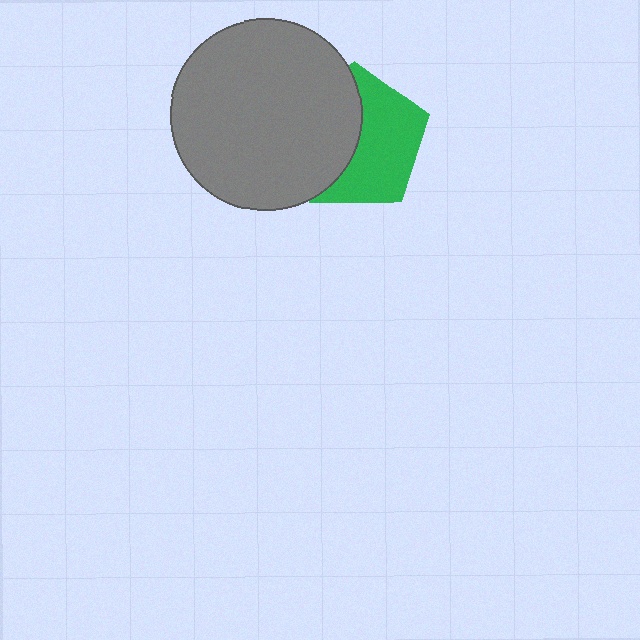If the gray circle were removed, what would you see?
You would see the complete green pentagon.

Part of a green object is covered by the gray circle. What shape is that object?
It is a pentagon.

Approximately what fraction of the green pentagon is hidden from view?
Roughly 45% of the green pentagon is hidden behind the gray circle.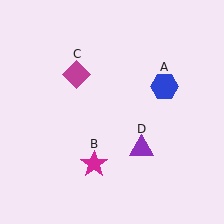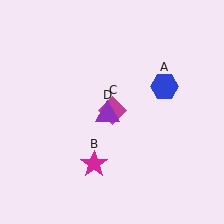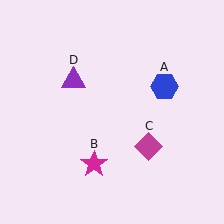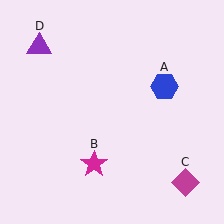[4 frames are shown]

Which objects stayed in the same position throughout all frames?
Blue hexagon (object A) and magenta star (object B) remained stationary.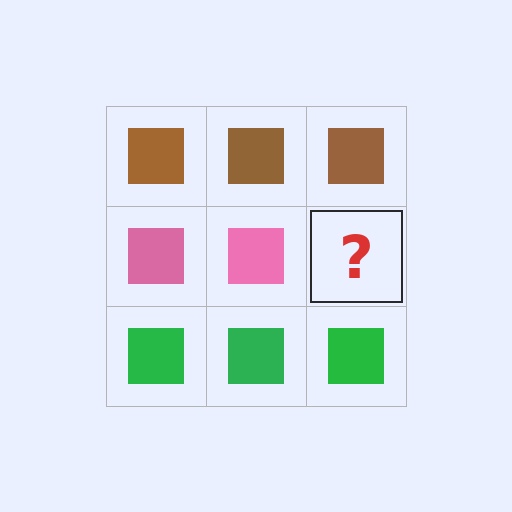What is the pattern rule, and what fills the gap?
The rule is that each row has a consistent color. The gap should be filled with a pink square.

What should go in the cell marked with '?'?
The missing cell should contain a pink square.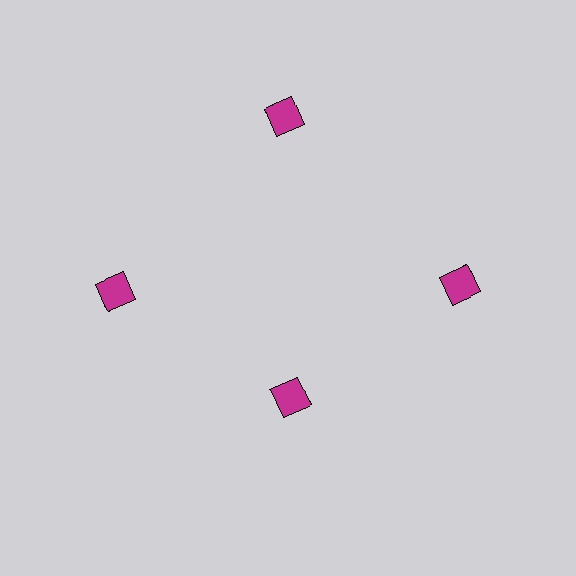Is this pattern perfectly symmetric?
No. The 4 magenta diamonds are arranged in a ring, but one element near the 6 o'clock position is pulled inward toward the center, breaking the 4-fold rotational symmetry.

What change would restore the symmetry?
The symmetry would be restored by moving it outward, back onto the ring so that all 4 diamonds sit at equal angles and equal distance from the center.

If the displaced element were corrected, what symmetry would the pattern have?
It would have 4-fold rotational symmetry — the pattern would map onto itself every 90 degrees.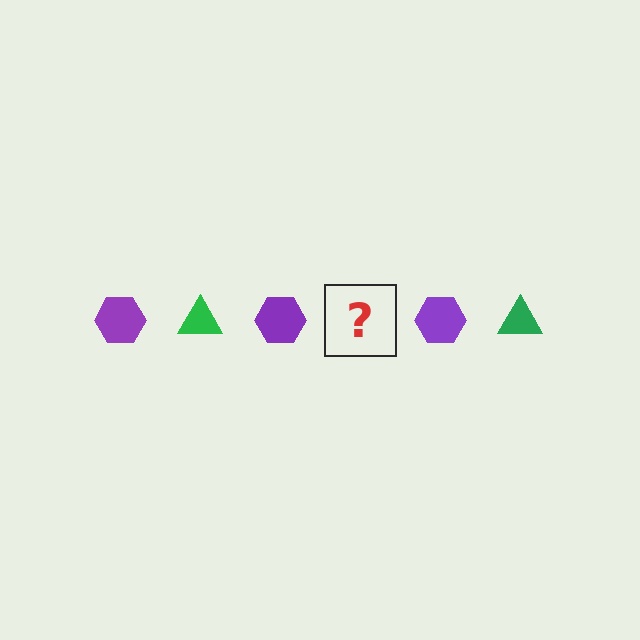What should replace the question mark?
The question mark should be replaced with a green triangle.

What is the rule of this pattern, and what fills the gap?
The rule is that the pattern alternates between purple hexagon and green triangle. The gap should be filled with a green triangle.